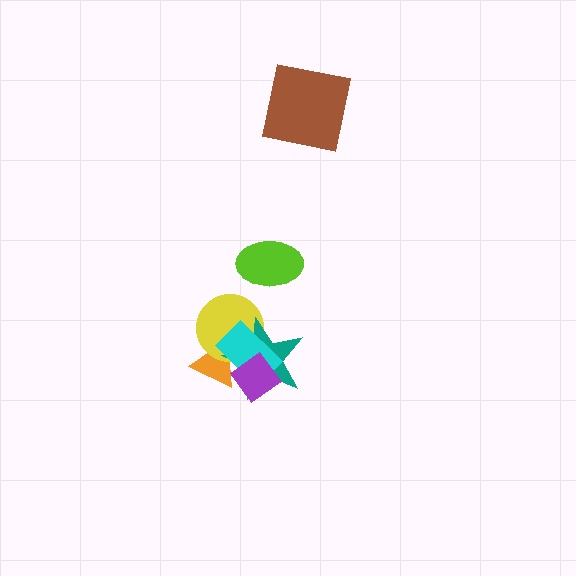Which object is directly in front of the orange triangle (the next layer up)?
The yellow circle is directly in front of the orange triangle.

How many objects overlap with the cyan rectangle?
4 objects overlap with the cyan rectangle.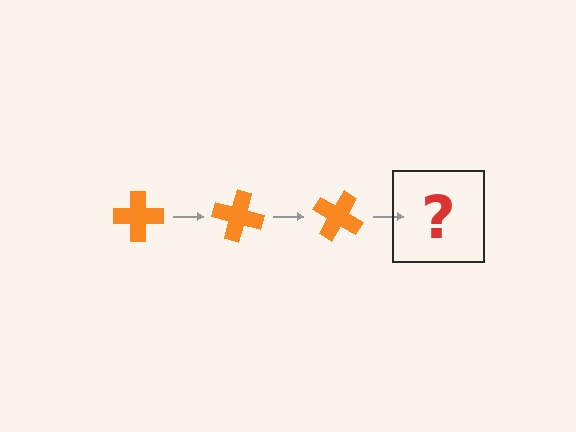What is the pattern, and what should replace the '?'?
The pattern is that the cross rotates 15 degrees each step. The '?' should be an orange cross rotated 45 degrees.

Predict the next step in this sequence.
The next step is an orange cross rotated 45 degrees.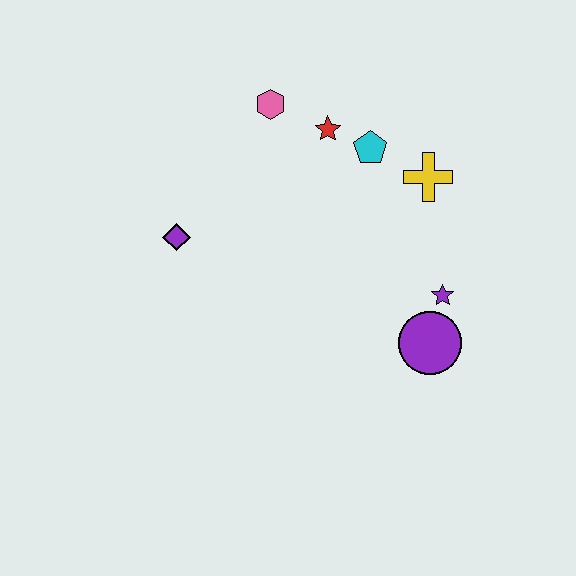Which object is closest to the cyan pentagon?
The red star is closest to the cyan pentagon.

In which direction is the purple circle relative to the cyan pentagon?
The purple circle is below the cyan pentagon.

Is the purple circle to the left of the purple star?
Yes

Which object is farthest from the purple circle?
The pink hexagon is farthest from the purple circle.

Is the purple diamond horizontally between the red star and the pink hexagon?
No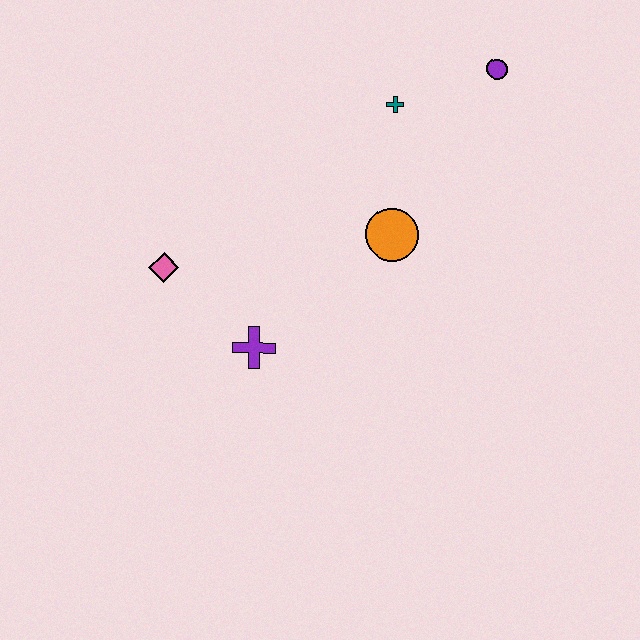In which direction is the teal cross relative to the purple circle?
The teal cross is to the left of the purple circle.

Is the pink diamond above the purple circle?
No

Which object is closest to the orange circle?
The teal cross is closest to the orange circle.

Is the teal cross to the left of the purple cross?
No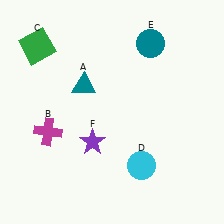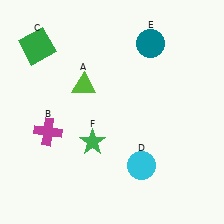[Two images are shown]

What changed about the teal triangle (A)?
In Image 1, A is teal. In Image 2, it changed to lime.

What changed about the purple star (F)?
In Image 1, F is purple. In Image 2, it changed to green.